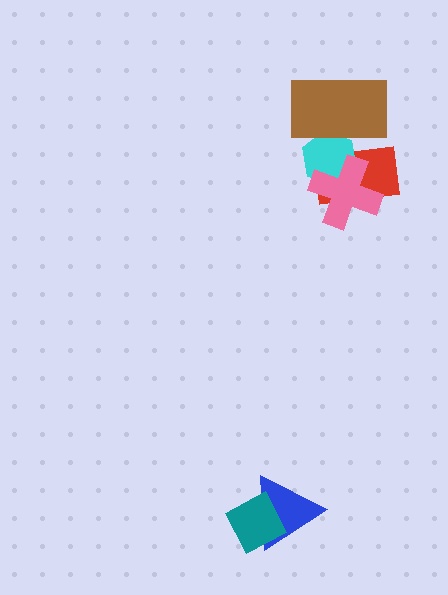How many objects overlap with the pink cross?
2 objects overlap with the pink cross.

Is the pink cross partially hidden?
No, no other shape covers it.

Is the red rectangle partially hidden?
Yes, it is partially covered by another shape.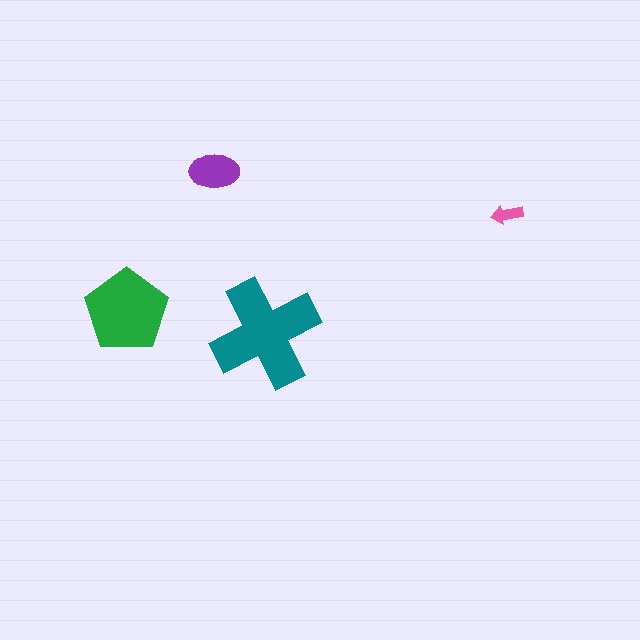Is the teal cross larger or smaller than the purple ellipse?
Larger.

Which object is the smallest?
The pink arrow.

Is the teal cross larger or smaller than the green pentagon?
Larger.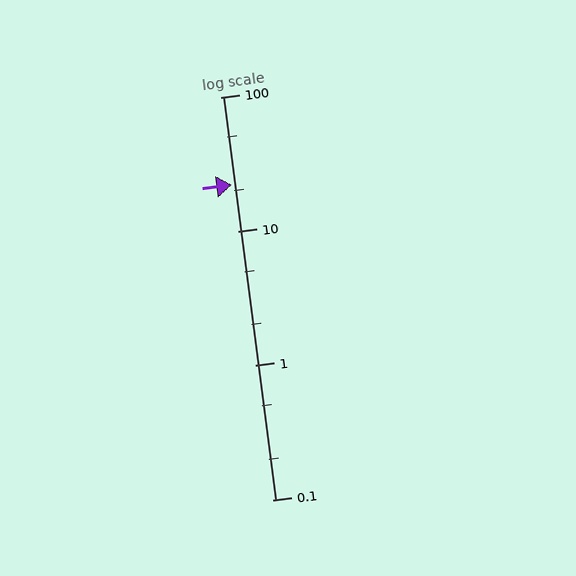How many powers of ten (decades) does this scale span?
The scale spans 3 decades, from 0.1 to 100.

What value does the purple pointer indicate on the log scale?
The pointer indicates approximately 22.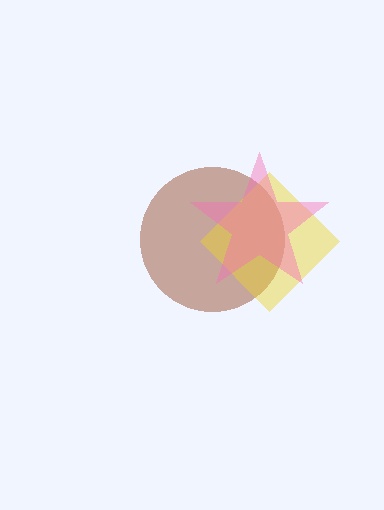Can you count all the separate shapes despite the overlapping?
Yes, there are 3 separate shapes.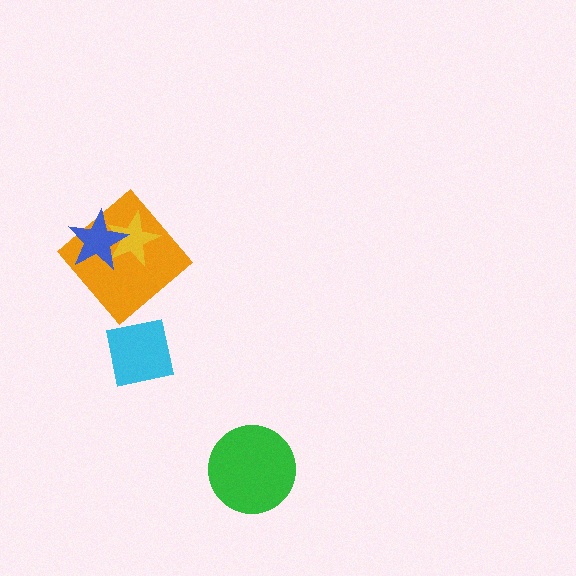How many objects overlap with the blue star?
2 objects overlap with the blue star.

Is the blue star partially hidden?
No, no other shape covers it.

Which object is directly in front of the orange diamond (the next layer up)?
The yellow star is directly in front of the orange diamond.